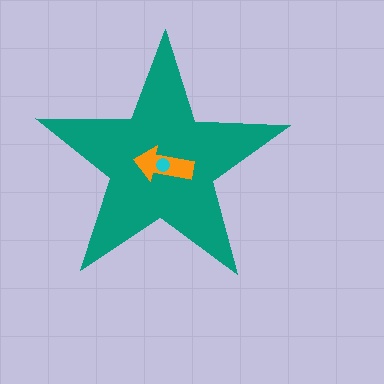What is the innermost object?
The cyan circle.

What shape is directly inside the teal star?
The orange arrow.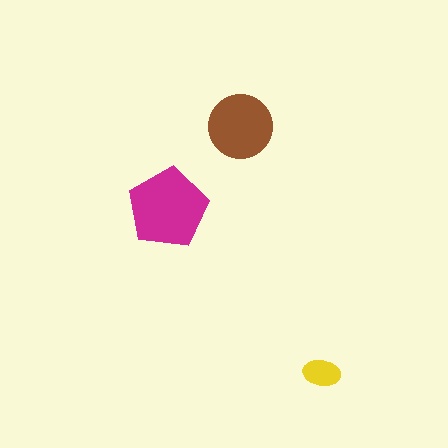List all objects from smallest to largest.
The yellow ellipse, the brown circle, the magenta pentagon.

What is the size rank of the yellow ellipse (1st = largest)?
3rd.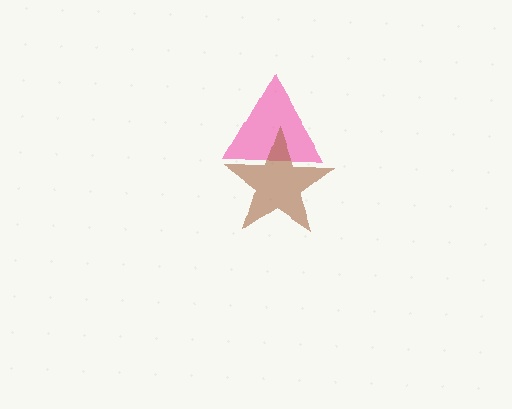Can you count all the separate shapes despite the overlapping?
Yes, there are 2 separate shapes.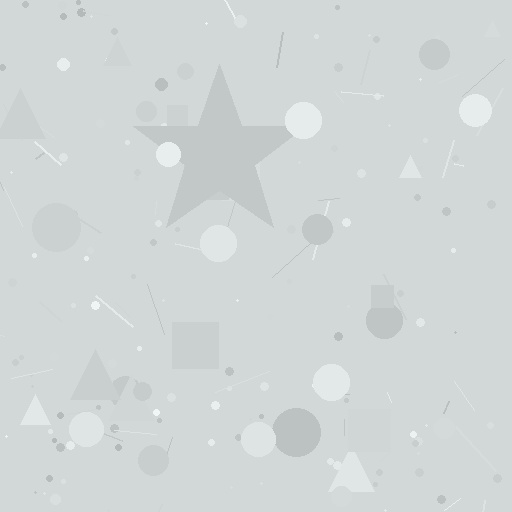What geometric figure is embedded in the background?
A star is embedded in the background.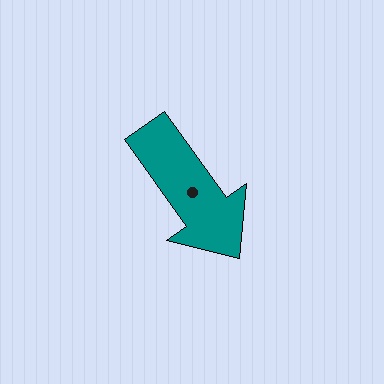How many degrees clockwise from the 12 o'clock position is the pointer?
Approximately 144 degrees.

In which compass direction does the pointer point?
Southeast.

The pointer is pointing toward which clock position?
Roughly 5 o'clock.